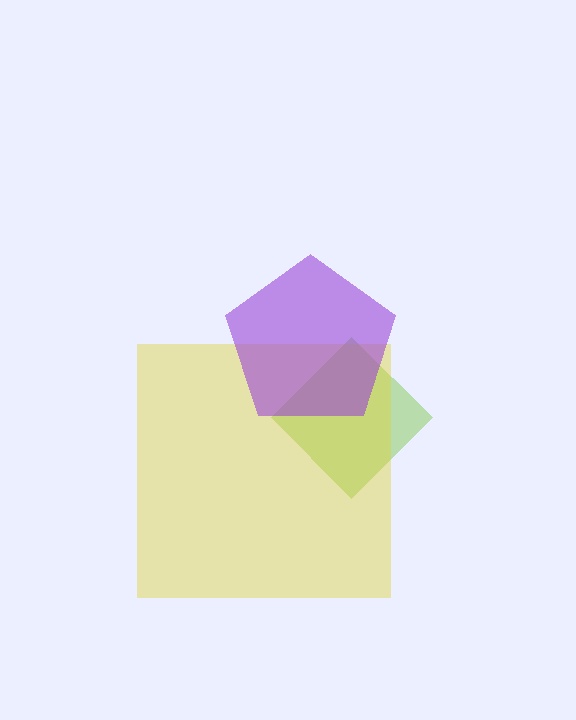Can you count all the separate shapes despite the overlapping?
Yes, there are 3 separate shapes.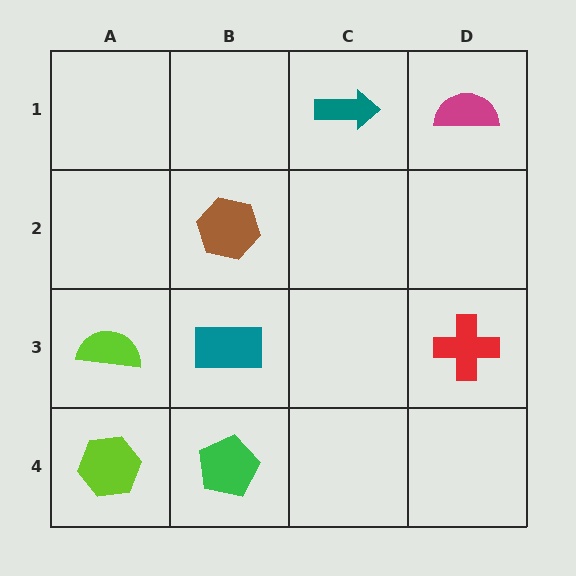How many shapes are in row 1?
2 shapes.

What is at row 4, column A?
A lime hexagon.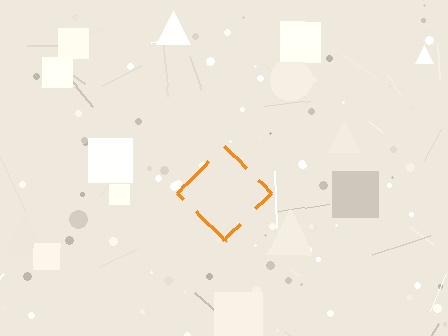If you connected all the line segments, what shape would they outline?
They would outline a diamond.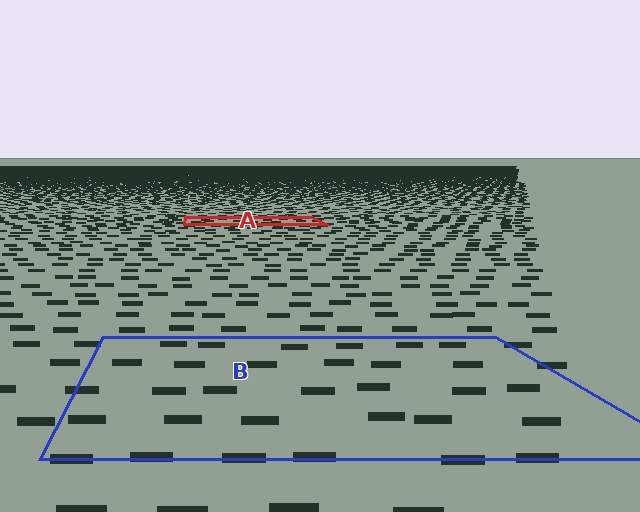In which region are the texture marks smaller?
The texture marks are smaller in region A, because it is farther away.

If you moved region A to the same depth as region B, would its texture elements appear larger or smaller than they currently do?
They would appear larger. At a closer depth, the same texture elements are projected at a bigger on-screen size.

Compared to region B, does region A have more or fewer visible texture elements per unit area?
Region A has more texture elements per unit area — they are packed more densely because it is farther away.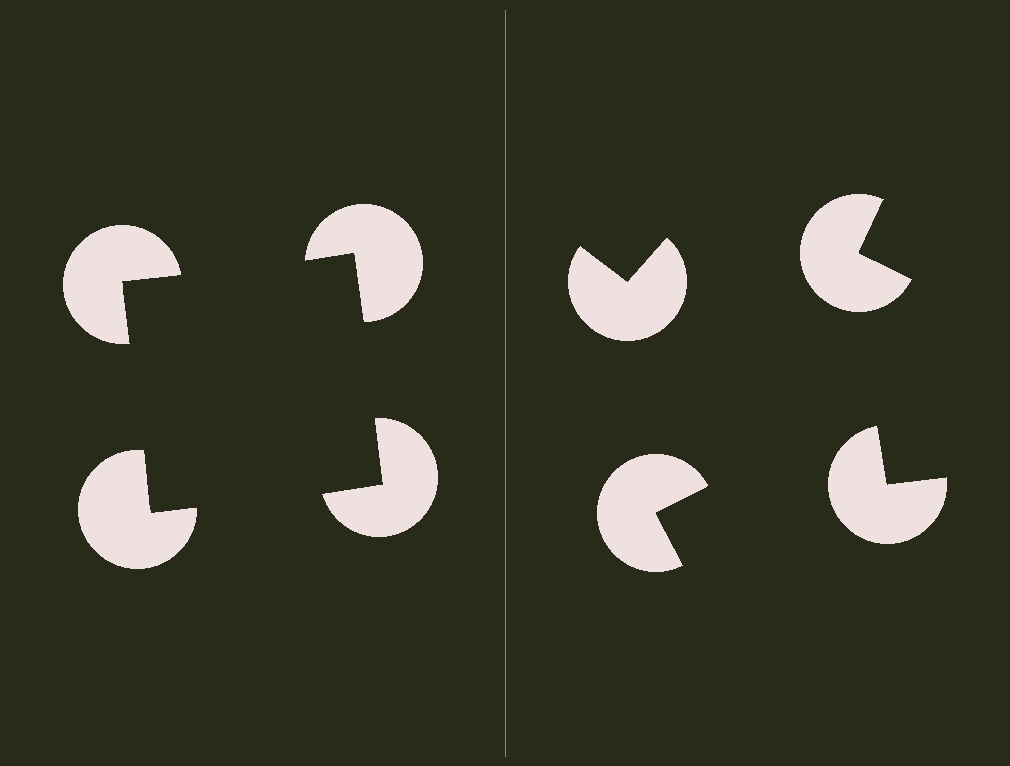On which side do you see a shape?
An illusory square appears on the left side. On the right side the wedge cuts are rotated, so no coherent shape forms.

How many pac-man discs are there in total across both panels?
8 — 4 on each side.